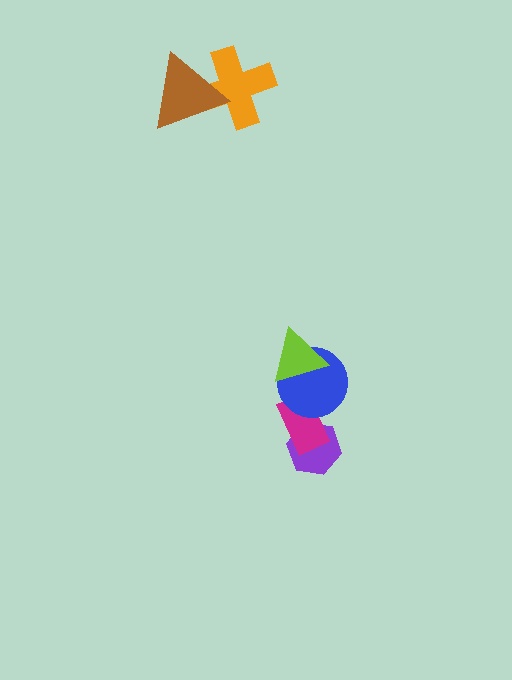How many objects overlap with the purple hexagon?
1 object overlaps with the purple hexagon.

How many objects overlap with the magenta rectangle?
2 objects overlap with the magenta rectangle.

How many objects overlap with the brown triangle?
1 object overlaps with the brown triangle.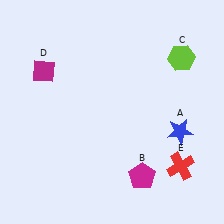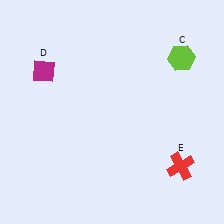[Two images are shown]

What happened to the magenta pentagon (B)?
The magenta pentagon (B) was removed in Image 2. It was in the bottom-right area of Image 1.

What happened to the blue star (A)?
The blue star (A) was removed in Image 2. It was in the bottom-right area of Image 1.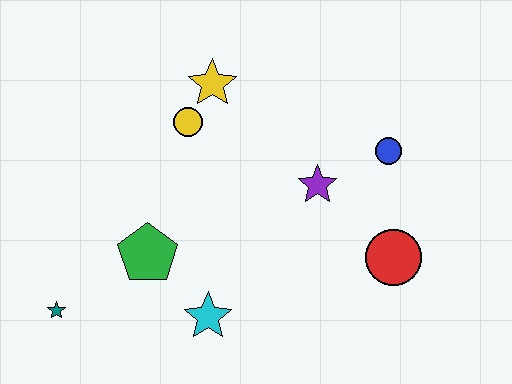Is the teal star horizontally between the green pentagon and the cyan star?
No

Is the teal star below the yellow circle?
Yes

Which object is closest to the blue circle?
The purple star is closest to the blue circle.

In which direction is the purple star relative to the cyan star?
The purple star is above the cyan star.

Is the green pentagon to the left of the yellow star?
Yes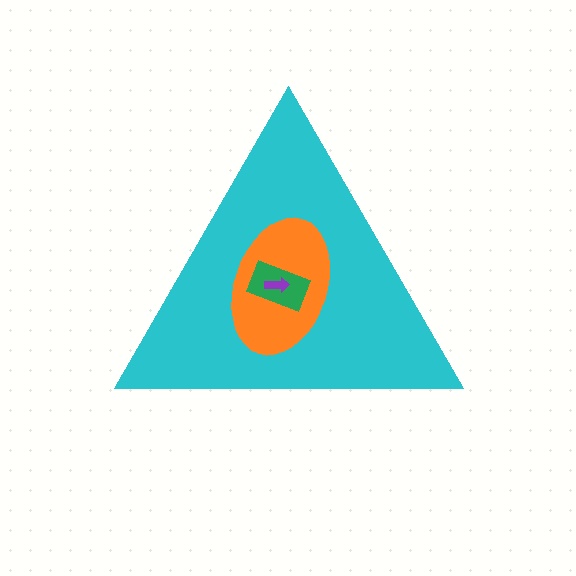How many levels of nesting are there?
4.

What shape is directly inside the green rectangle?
The purple arrow.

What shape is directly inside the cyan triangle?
The orange ellipse.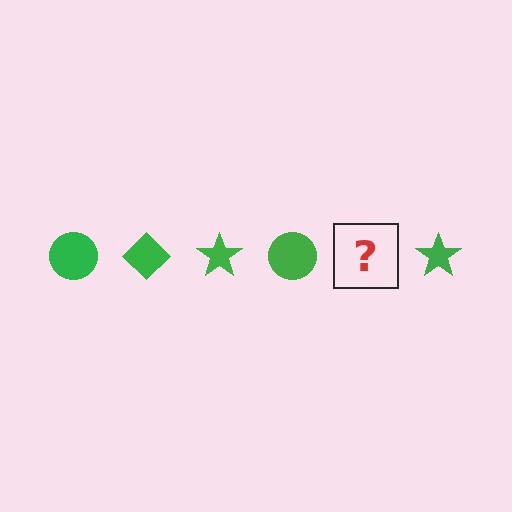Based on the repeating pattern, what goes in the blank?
The blank should be a green diamond.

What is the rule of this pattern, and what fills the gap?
The rule is that the pattern cycles through circle, diamond, star shapes in green. The gap should be filled with a green diamond.